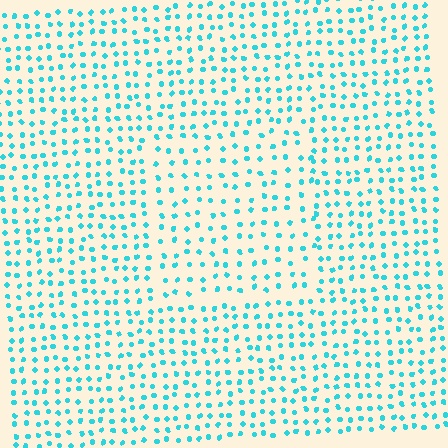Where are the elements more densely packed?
The elements are more densely packed outside the rectangle boundary.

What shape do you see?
I see a rectangle.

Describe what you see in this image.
The image contains small cyan elements arranged at two different densities. A rectangle-shaped region is visible where the elements are less densely packed than the surrounding area.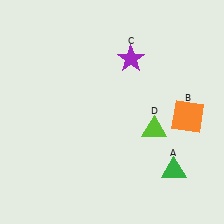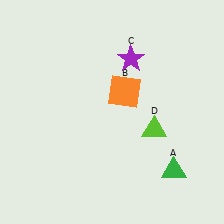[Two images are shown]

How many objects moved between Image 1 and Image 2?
1 object moved between the two images.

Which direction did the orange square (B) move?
The orange square (B) moved left.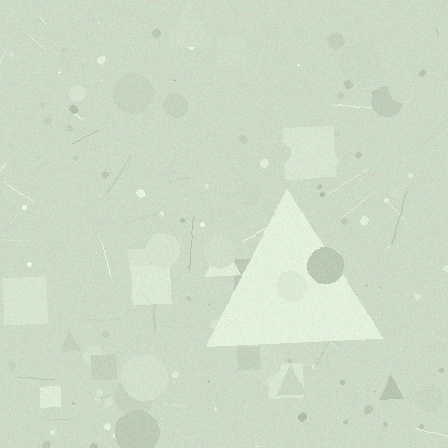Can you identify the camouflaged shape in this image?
The camouflaged shape is a triangle.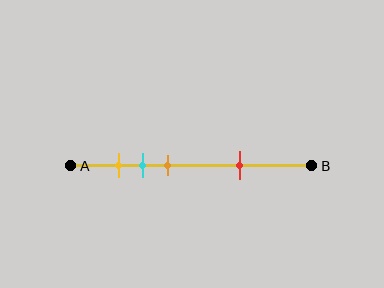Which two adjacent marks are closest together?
The yellow and cyan marks are the closest adjacent pair.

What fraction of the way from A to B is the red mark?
The red mark is approximately 70% (0.7) of the way from A to B.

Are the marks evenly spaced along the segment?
No, the marks are not evenly spaced.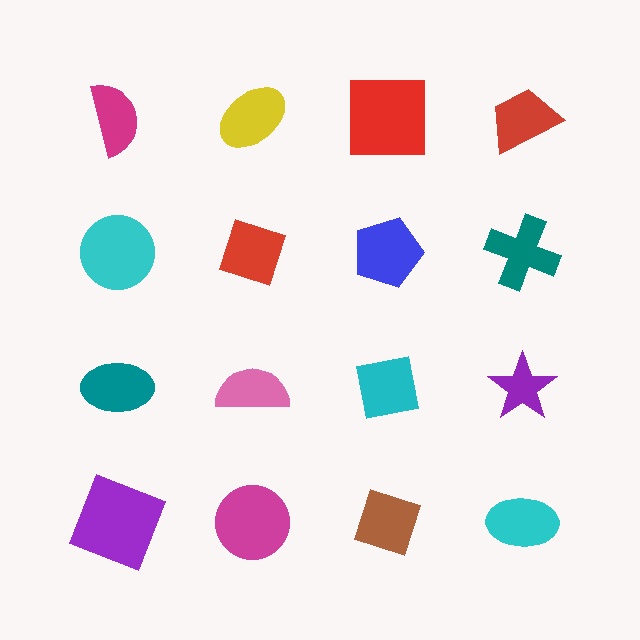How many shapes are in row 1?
4 shapes.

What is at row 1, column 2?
A yellow ellipse.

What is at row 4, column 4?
A cyan ellipse.